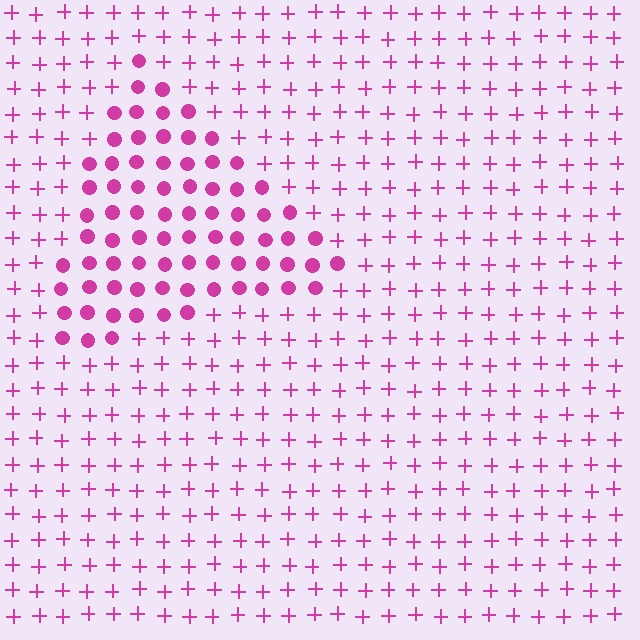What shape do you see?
I see a triangle.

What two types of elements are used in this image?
The image uses circles inside the triangle region and plus signs outside it.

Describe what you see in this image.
The image is filled with small magenta elements arranged in a uniform grid. A triangle-shaped region contains circles, while the surrounding area contains plus signs. The boundary is defined purely by the change in element shape.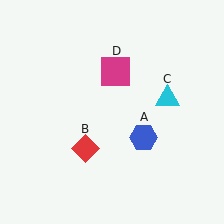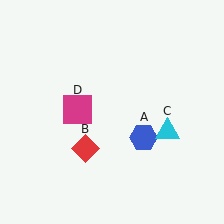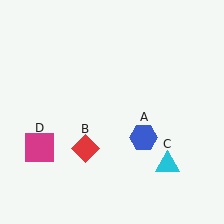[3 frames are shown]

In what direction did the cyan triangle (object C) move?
The cyan triangle (object C) moved down.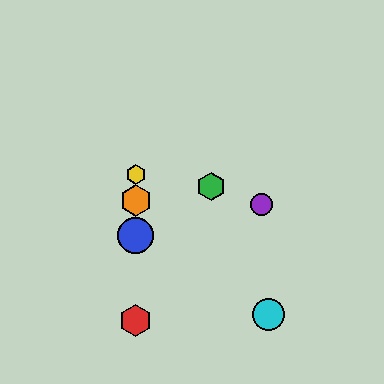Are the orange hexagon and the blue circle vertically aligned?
Yes, both are at x≈136.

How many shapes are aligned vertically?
4 shapes (the red hexagon, the blue circle, the yellow hexagon, the orange hexagon) are aligned vertically.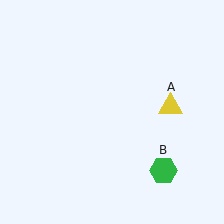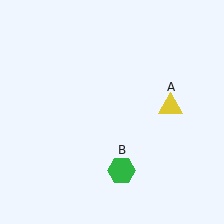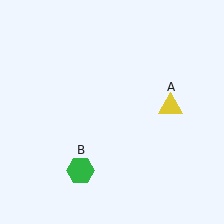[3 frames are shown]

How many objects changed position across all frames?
1 object changed position: green hexagon (object B).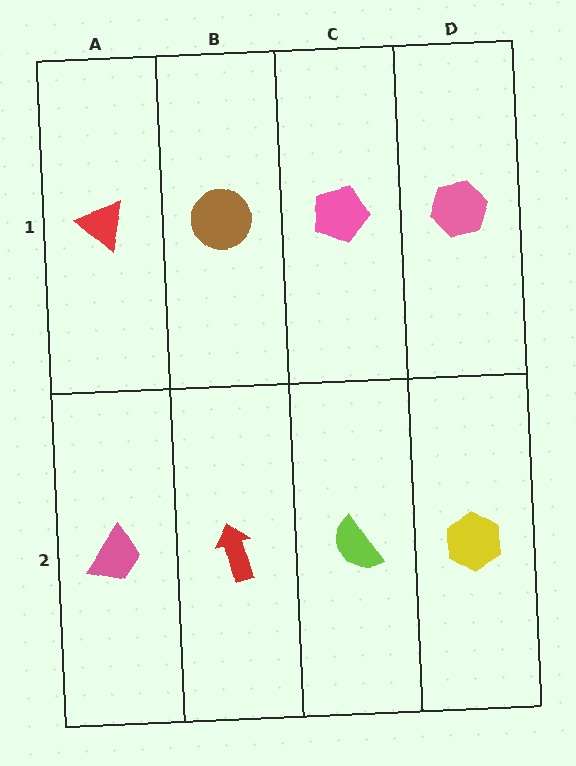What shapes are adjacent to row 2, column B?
A brown circle (row 1, column B), a pink trapezoid (row 2, column A), a lime semicircle (row 2, column C).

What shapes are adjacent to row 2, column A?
A red triangle (row 1, column A), a red arrow (row 2, column B).